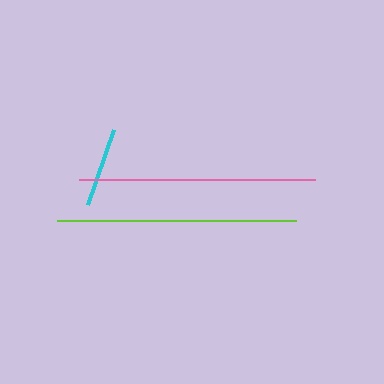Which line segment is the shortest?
The cyan line is the shortest at approximately 80 pixels.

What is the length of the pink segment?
The pink segment is approximately 236 pixels long.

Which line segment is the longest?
The lime line is the longest at approximately 239 pixels.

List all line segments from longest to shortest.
From longest to shortest: lime, pink, cyan.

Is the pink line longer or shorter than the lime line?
The lime line is longer than the pink line.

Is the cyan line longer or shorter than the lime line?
The lime line is longer than the cyan line.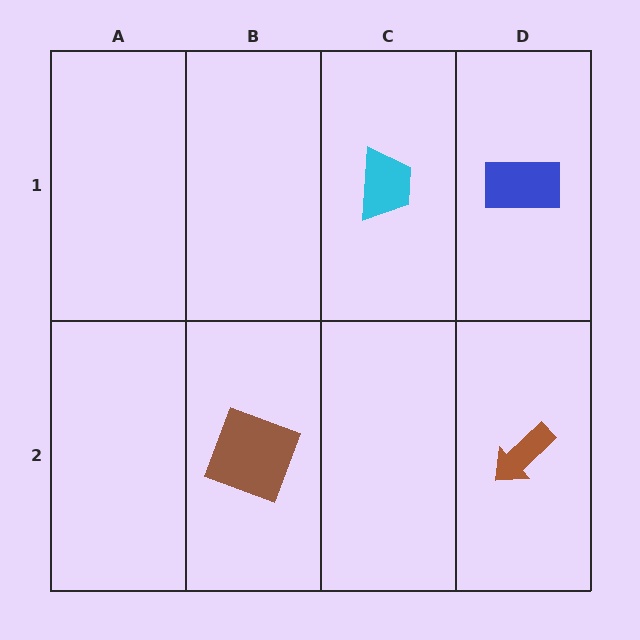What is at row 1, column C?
A cyan trapezoid.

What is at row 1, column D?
A blue rectangle.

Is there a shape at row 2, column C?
No, that cell is empty.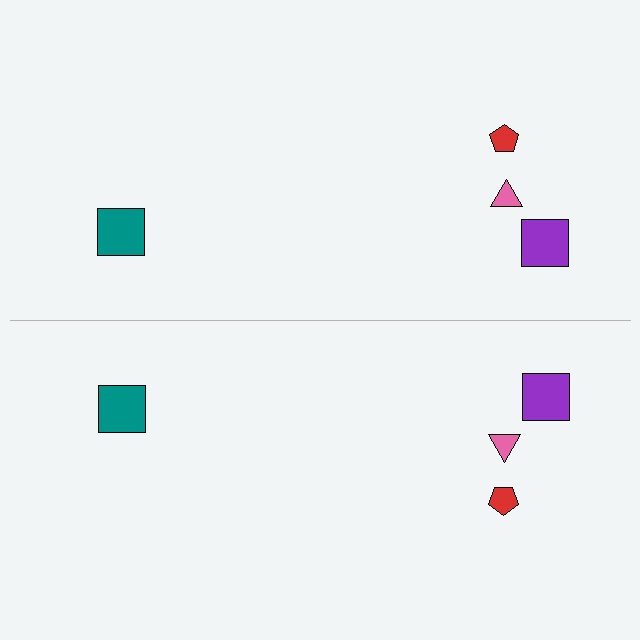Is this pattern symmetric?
Yes, this pattern has bilateral (reflection) symmetry.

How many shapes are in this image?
There are 8 shapes in this image.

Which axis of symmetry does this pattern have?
The pattern has a horizontal axis of symmetry running through the center of the image.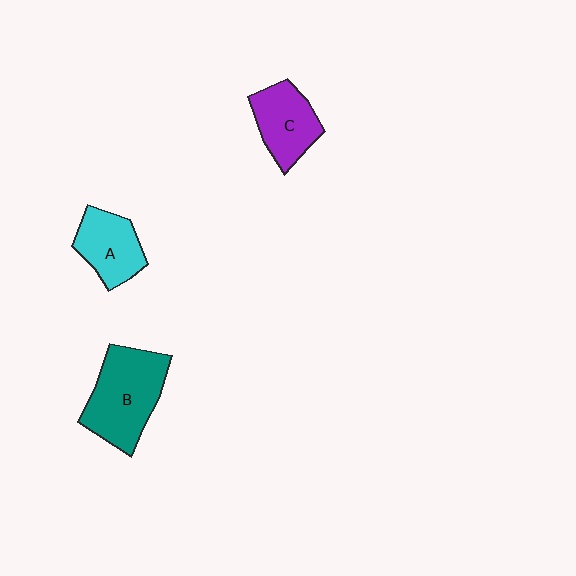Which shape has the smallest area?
Shape A (cyan).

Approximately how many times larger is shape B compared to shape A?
Approximately 1.6 times.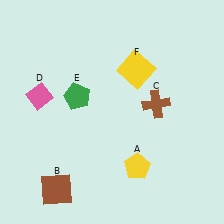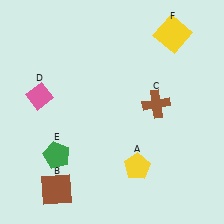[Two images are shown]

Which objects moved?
The objects that moved are: the green pentagon (E), the yellow square (F).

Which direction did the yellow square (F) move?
The yellow square (F) moved right.